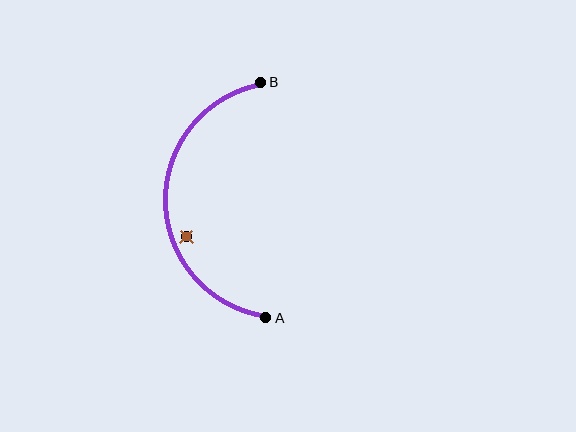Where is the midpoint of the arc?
The arc midpoint is the point on the curve farthest from the straight line joining A and B. It sits to the left of that line.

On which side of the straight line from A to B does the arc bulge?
The arc bulges to the left of the straight line connecting A and B.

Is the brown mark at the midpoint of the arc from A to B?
No — the brown mark does not lie on the arc at all. It sits slightly inside the curve.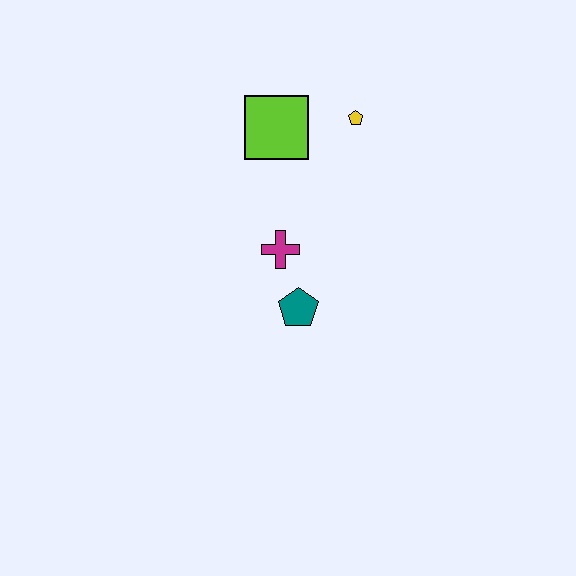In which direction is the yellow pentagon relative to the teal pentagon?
The yellow pentagon is above the teal pentagon.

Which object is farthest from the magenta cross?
The yellow pentagon is farthest from the magenta cross.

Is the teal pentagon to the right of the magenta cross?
Yes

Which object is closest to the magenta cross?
The teal pentagon is closest to the magenta cross.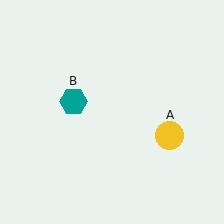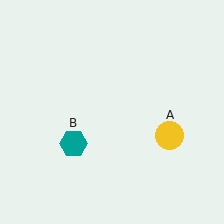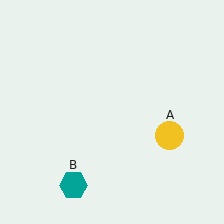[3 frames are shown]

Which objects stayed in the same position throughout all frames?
Yellow circle (object A) remained stationary.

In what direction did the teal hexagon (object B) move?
The teal hexagon (object B) moved down.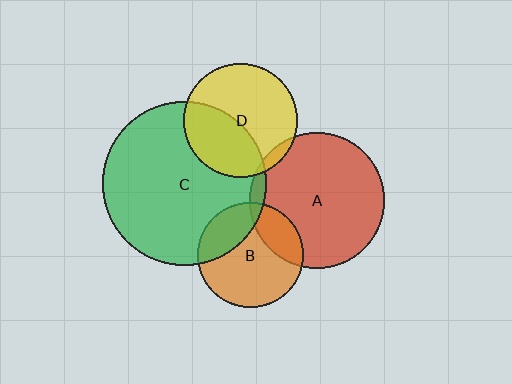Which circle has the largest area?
Circle C (green).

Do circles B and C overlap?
Yes.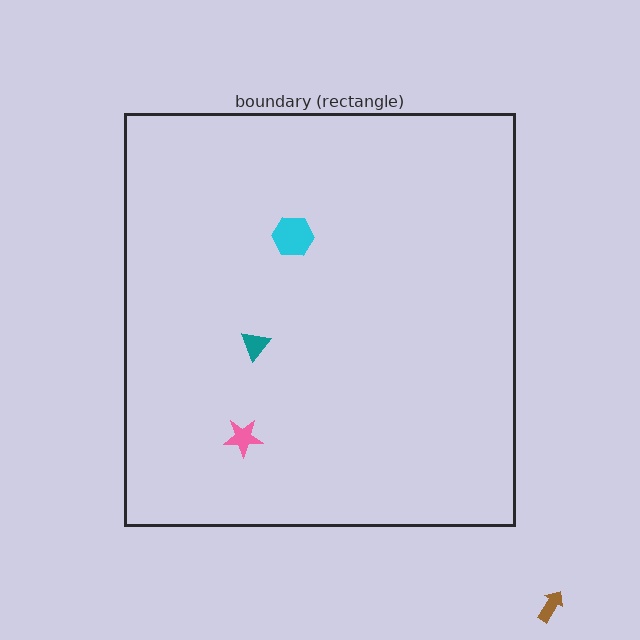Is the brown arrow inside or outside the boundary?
Outside.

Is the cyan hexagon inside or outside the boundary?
Inside.